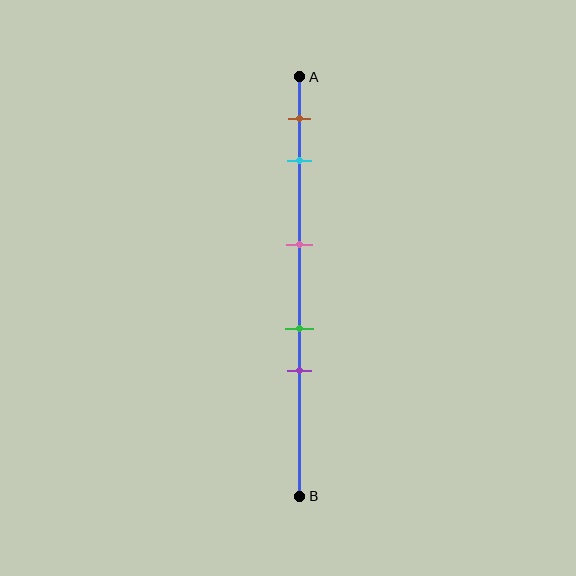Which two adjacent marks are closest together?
The green and purple marks are the closest adjacent pair.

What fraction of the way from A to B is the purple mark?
The purple mark is approximately 70% (0.7) of the way from A to B.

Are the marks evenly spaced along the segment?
No, the marks are not evenly spaced.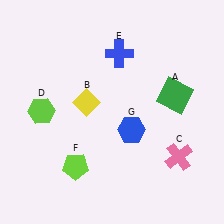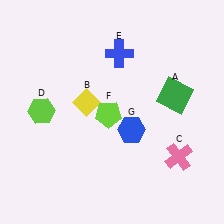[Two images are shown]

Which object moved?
The lime pentagon (F) moved up.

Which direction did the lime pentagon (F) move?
The lime pentagon (F) moved up.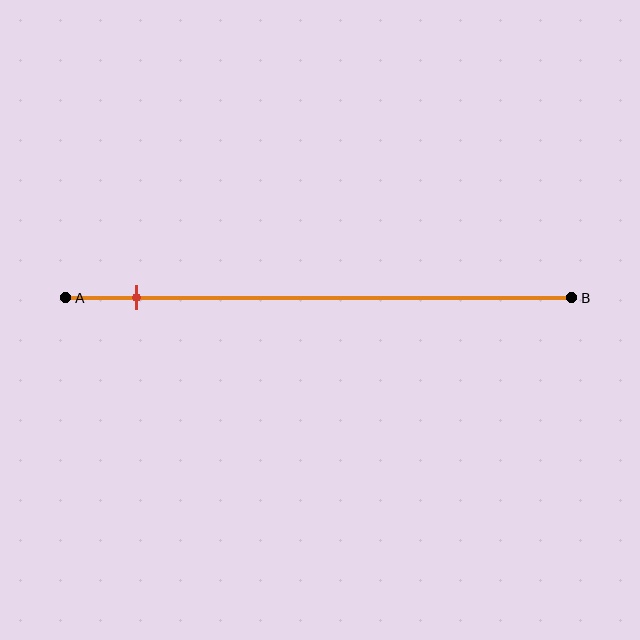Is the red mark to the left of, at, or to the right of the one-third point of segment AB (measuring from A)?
The red mark is to the left of the one-third point of segment AB.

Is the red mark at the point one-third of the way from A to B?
No, the mark is at about 15% from A, not at the 33% one-third point.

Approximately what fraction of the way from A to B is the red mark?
The red mark is approximately 15% of the way from A to B.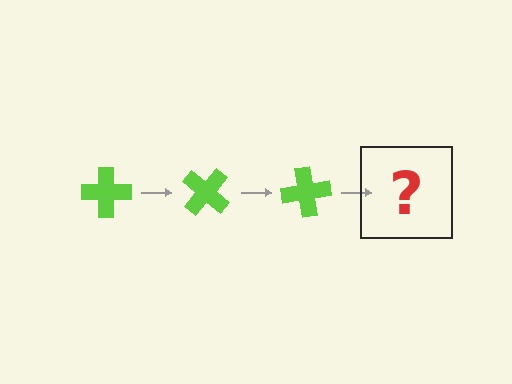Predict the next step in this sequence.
The next step is a lime cross rotated 120 degrees.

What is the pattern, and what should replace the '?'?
The pattern is that the cross rotates 40 degrees each step. The '?' should be a lime cross rotated 120 degrees.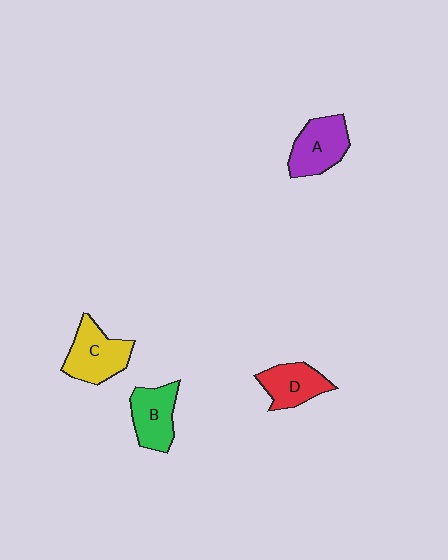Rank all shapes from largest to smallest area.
From largest to smallest: C (yellow), A (purple), B (green), D (red).